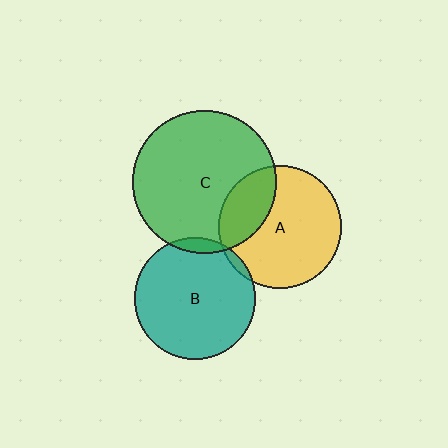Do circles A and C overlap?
Yes.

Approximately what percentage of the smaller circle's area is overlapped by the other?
Approximately 25%.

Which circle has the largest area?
Circle C (green).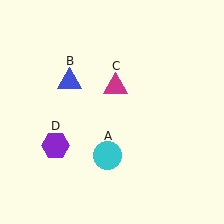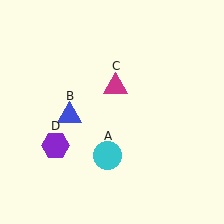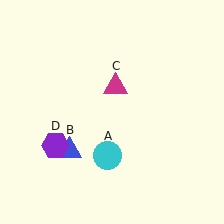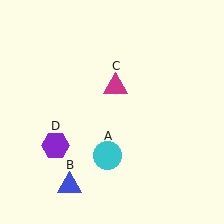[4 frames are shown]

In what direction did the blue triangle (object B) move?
The blue triangle (object B) moved down.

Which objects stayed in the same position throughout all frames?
Cyan circle (object A) and magenta triangle (object C) and purple hexagon (object D) remained stationary.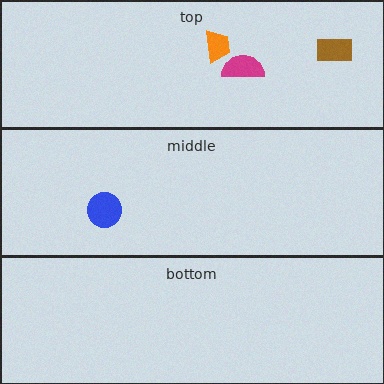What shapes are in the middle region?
The blue circle.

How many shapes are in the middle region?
1.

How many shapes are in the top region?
3.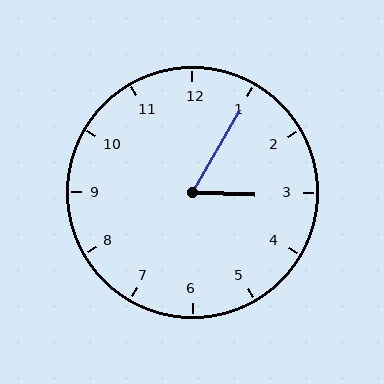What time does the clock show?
3:05.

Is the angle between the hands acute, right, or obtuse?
It is acute.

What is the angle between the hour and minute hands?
Approximately 62 degrees.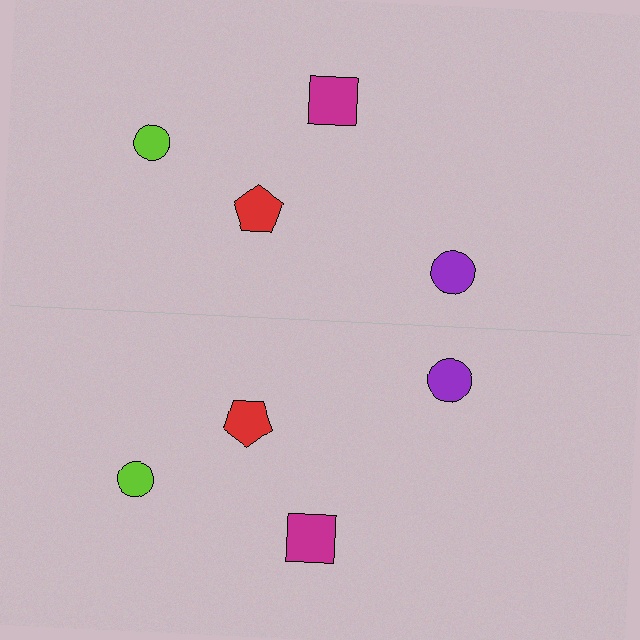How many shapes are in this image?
There are 8 shapes in this image.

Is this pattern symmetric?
Yes, this pattern has bilateral (reflection) symmetry.